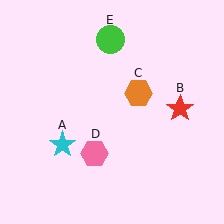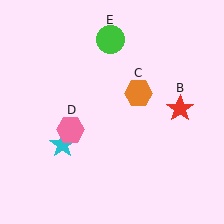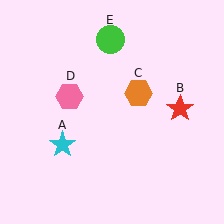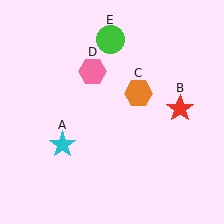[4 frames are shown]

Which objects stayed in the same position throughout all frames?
Cyan star (object A) and red star (object B) and orange hexagon (object C) and green circle (object E) remained stationary.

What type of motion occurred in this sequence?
The pink hexagon (object D) rotated clockwise around the center of the scene.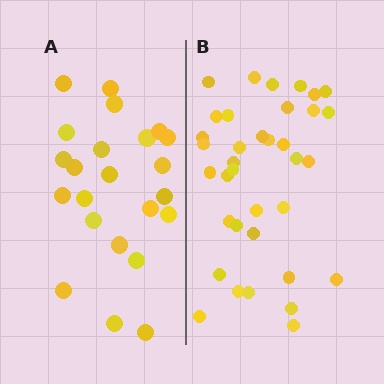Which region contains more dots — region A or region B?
Region B (the right region) has more dots.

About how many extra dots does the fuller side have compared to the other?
Region B has approximately 15 more dots than region A.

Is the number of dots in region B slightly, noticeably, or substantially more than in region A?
Region B has substantially more. The ratio is roughly 1.6 to 1.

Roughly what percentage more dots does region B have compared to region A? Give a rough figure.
About 55% more.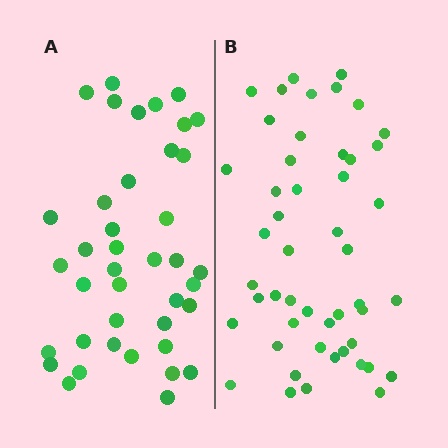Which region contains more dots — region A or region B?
Region B (the right region) has more dots.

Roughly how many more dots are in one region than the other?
Region B has roughly 8 or so more dots than region A.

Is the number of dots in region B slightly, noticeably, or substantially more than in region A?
Region B has only slightly more — the two regions are fairly close. The ratio is roughly 1.2 to 1.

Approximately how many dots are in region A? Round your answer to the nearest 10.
About 40 dots.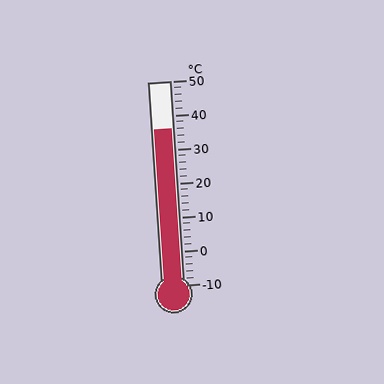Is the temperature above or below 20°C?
The temperature is above 20°C.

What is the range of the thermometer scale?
The thermometer scale ranges from -10°C to 50°C.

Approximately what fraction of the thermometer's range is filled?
The thermometer is filled to approximately 75% of its range.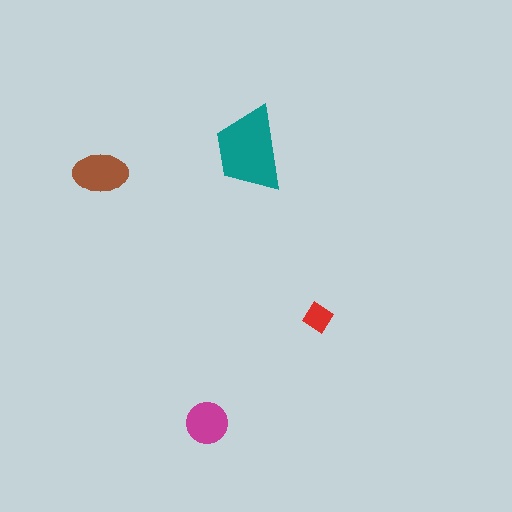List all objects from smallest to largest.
The red diamond, the magenta circle, the brown ellipse, the teal trapezoid.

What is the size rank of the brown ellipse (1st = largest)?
2nd.